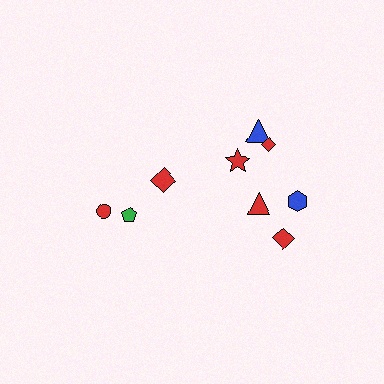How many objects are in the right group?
There are 6 objects.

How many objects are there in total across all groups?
There are 9 objects.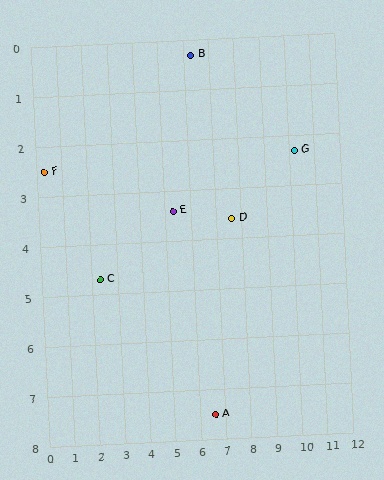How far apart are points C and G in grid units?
Points C and G are about 8.3 grid units apart.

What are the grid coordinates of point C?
Point C is at approximately (2.3, 4.7).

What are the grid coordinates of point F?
Point F is at approximately (0.3, 2.5).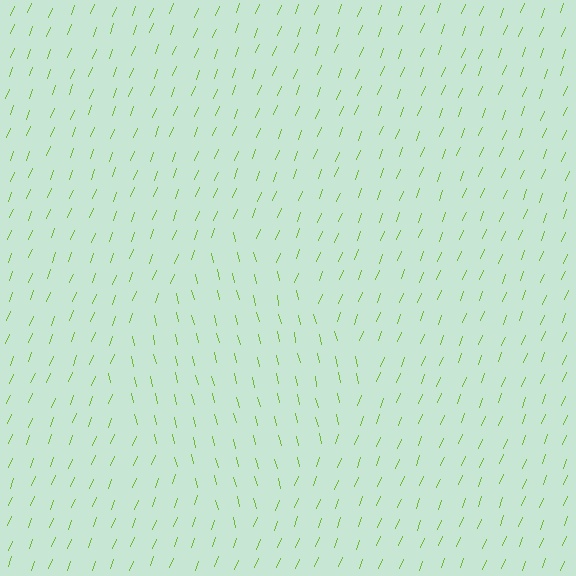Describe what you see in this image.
The image is filled with small lime line segments. A diamond region in the image has lines oriented differently from the surrounding lines, creating a visible texture boundary.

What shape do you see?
I see a diamond.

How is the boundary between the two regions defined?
The boundary is defined purely by a change in line orientation (approximately 35 degrees difference). All lines are the same color and thickness.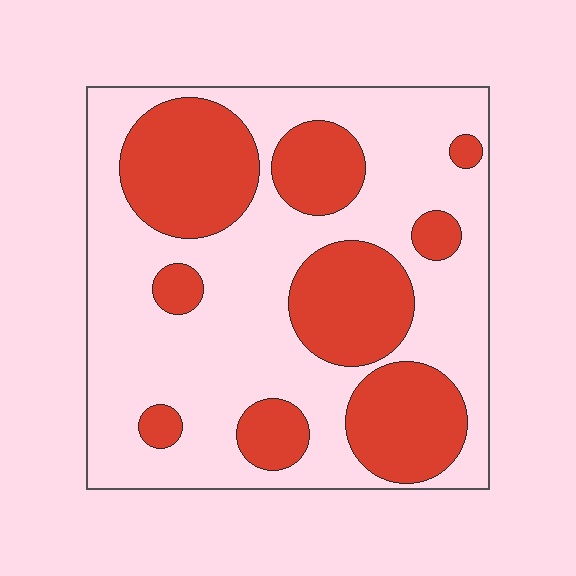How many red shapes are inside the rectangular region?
9.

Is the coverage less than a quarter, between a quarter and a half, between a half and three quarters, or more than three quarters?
Between a quarter and a half.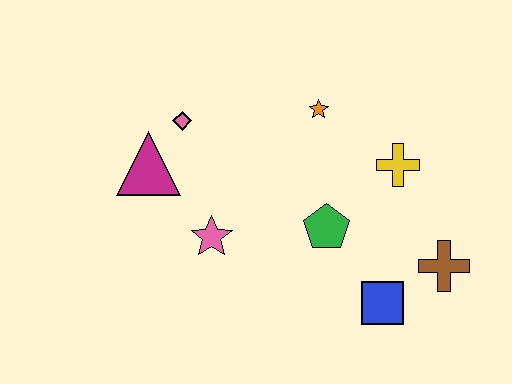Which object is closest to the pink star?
The magenta triangle is closest to the pink star.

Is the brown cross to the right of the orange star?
Yes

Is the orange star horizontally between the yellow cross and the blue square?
No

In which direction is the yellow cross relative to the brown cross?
The yellow cross is above the brown cross.